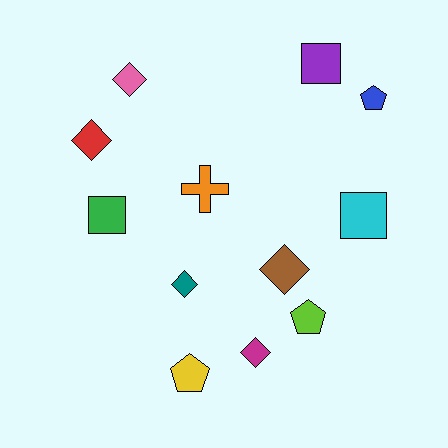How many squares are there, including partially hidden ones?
There are 3 squares.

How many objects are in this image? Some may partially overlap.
There are 12 objects.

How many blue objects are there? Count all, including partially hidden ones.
There is 1 blue object.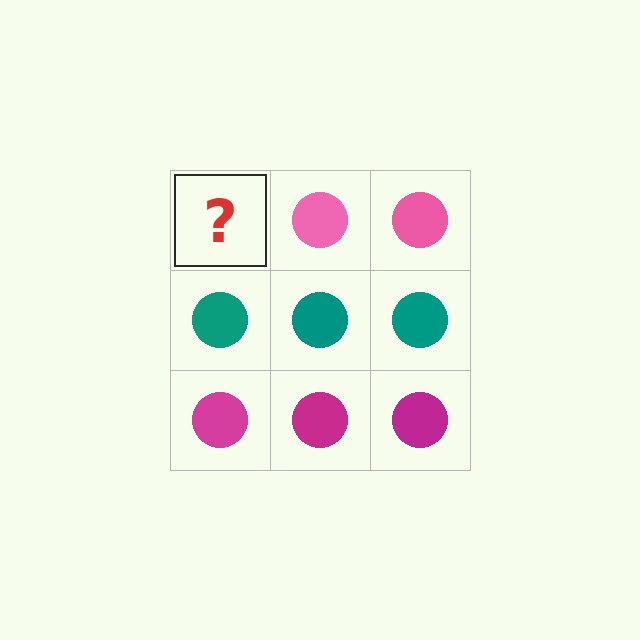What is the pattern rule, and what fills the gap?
The rule is that each row has a consistent color. The gap should be filled with a pink circle.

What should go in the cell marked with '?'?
The missing cell should contain a pink circle.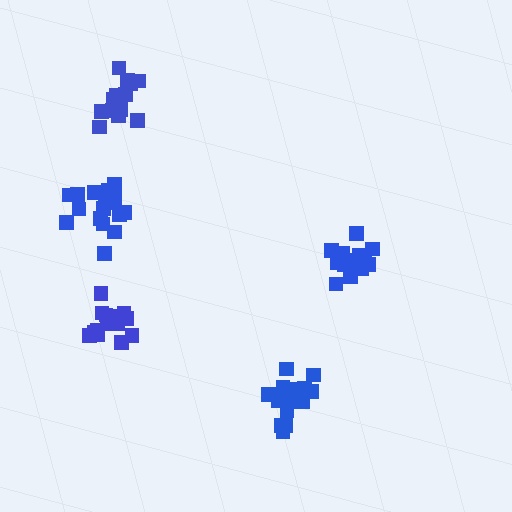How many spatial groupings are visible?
There are 5 spatial groupings.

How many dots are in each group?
Group 1: 16 dots, Group 2: 18 dots, Group 3: 16 dots, Group 4: 15 dots, Group 5: 18 dots (83 total).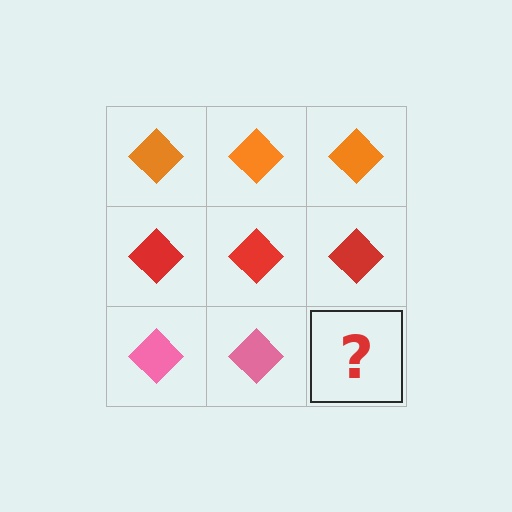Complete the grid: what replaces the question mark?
The question mark should be replaced with a pink diamond.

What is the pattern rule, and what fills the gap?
The rule is that each row has a consistent color. The gap should be filled with a pink diamond.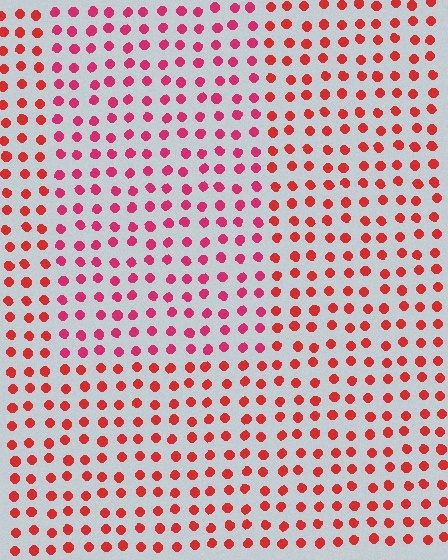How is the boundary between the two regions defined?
The boundary is defined purely by a slight shift in hue (about 24 degrees). Spacing, size, and orientation are identical on both sides.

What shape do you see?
I see a rectangle.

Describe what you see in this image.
The image is filled with small red elements in a uniform arrangement. A rectangle-shaped region is visible where the elements are tinted to a slightly different hue, forming a subtle color boundary.